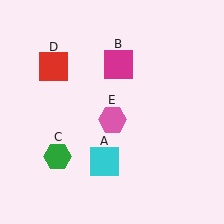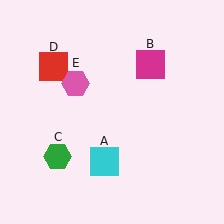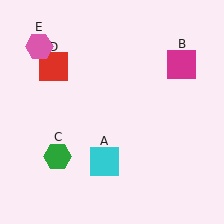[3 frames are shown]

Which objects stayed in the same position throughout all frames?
Cyan square (object A) and green hexagon (object C) and red square (object D) remained stationary.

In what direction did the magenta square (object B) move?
The magenta square (object B) moved right.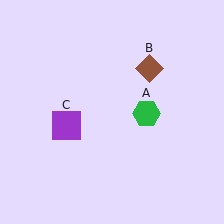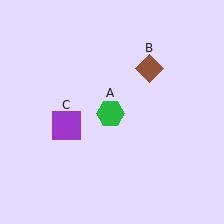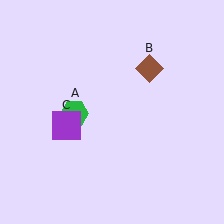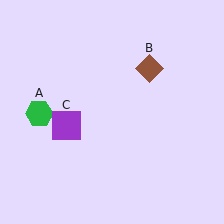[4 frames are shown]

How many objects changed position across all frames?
1 object changed position: green hexagon (object A).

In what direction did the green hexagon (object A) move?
The green hexagon (object A) moved left.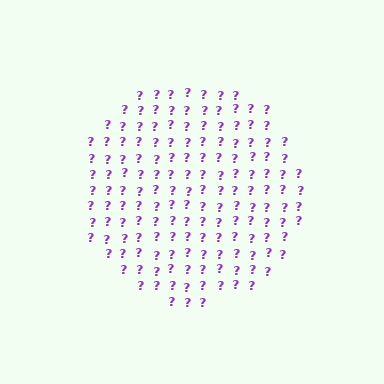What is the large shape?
The large shape is a circle.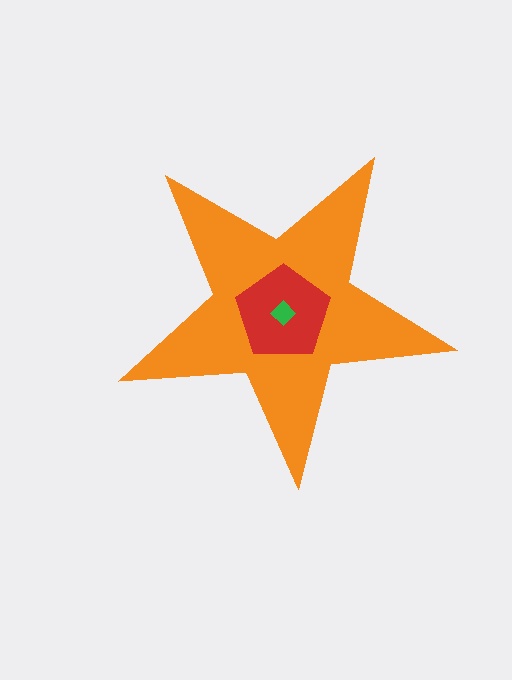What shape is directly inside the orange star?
The red pentagon.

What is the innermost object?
The green diamond.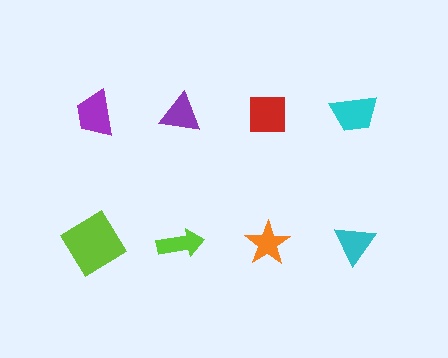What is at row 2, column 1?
A lime diamond.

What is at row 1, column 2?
A purple triangle.